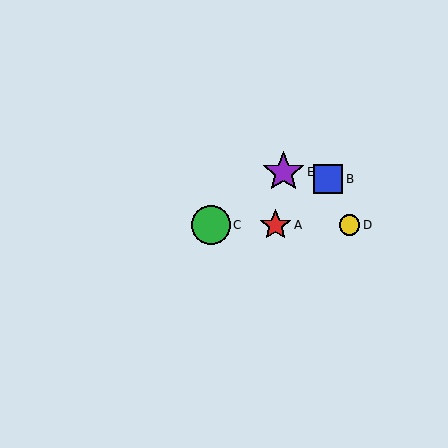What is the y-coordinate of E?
Object E is at y≈172.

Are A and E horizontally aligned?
No, A is at y≈225 and E is at y≈172.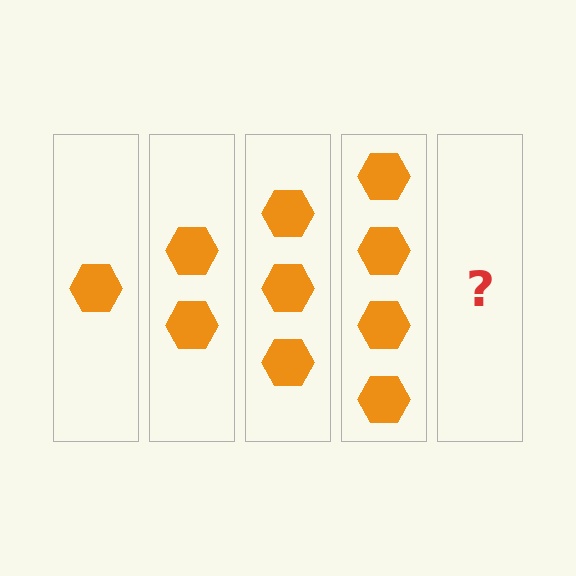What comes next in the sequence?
The next element should be 5 hexagons.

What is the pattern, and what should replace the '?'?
The pattern is that each step adds one more hexagon. The '?' should be 5 hexagons.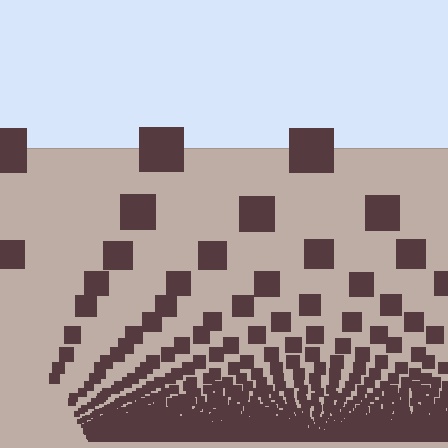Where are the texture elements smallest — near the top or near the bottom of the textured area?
Near the bottom.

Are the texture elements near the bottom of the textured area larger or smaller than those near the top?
Smaller. The gradient is inverted — elements near the bottom are smaller and denser.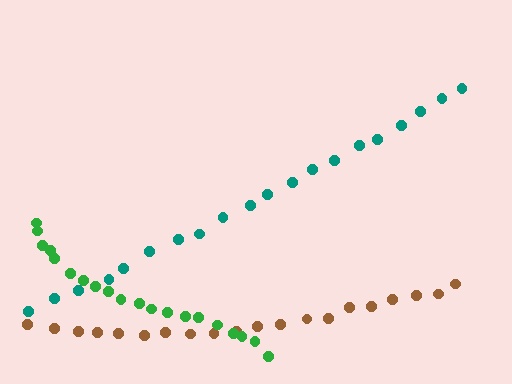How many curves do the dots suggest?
There are 3 distinct paths.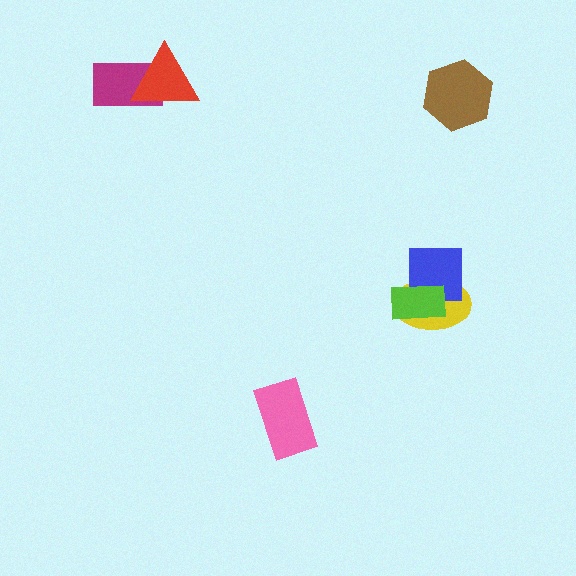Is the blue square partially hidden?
Yes, it is partially covered by another shape.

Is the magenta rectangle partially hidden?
Yes, it is partially covered by another shape.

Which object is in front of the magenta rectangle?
The red triangle is in front of the magenta rectangle.